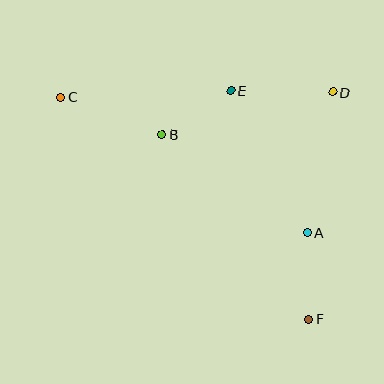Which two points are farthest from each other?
Points C and F are farthest from each other.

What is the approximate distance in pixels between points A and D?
The distance between A and D is approximately 143 pixels.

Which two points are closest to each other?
Points B and E are closest to each other.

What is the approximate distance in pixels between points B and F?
The distance between B and F is approximately 236 pixels.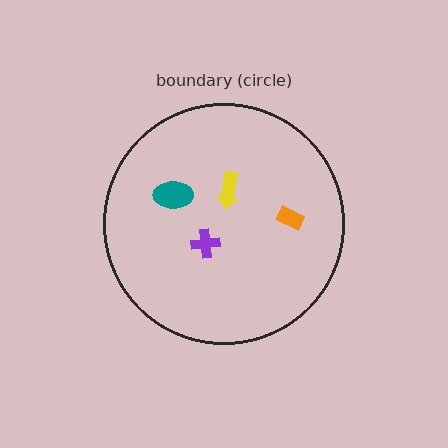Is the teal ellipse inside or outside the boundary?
Inside.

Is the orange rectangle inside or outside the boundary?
Inside.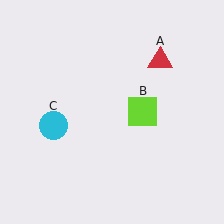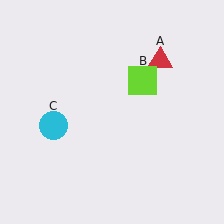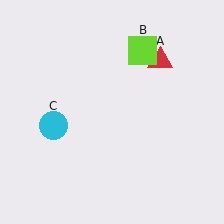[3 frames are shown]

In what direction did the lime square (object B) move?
The lime square (object B) moved up.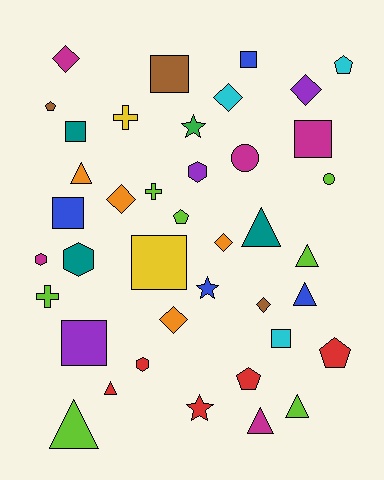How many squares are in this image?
There are 8 squares.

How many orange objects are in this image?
There are 4 orange objects.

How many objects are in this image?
There are 40 objects.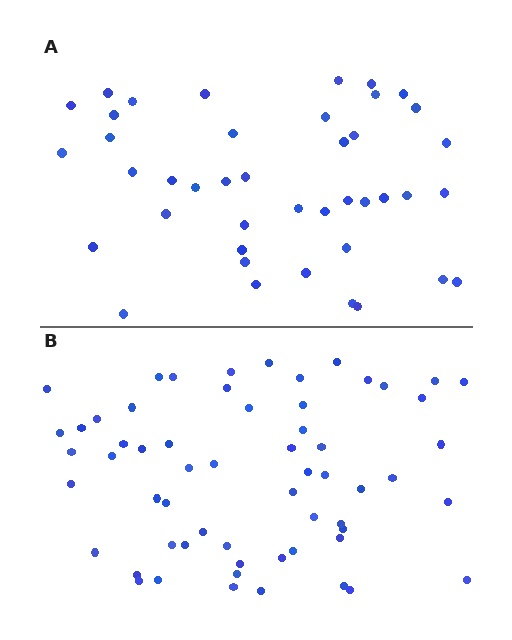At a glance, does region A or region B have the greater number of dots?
Region B (the bottom region) has more dots.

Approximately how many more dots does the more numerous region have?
Region B has approximately 20 more dots than region A.